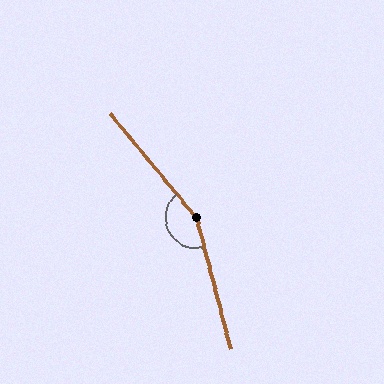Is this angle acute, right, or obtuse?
It is obtuse.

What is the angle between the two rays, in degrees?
Approximately 156 degrees.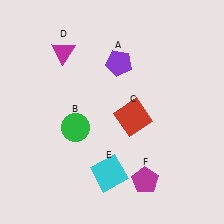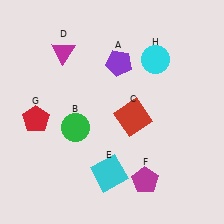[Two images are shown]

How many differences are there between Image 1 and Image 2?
There are 2 differences between the two images.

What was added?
A red pentagon (G), a cyan circle (H) were added in Image 2.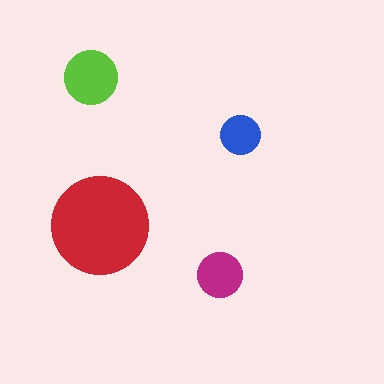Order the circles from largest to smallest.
the red one, the lime one, the magenta one, the blue one.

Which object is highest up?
The lime circle is topmost.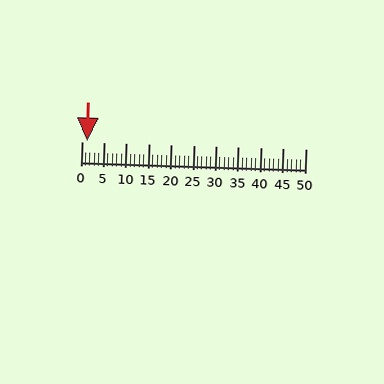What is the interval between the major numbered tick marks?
The major tick marks are spaced 5 units apart.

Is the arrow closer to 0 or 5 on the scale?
The arrow is closer to 0.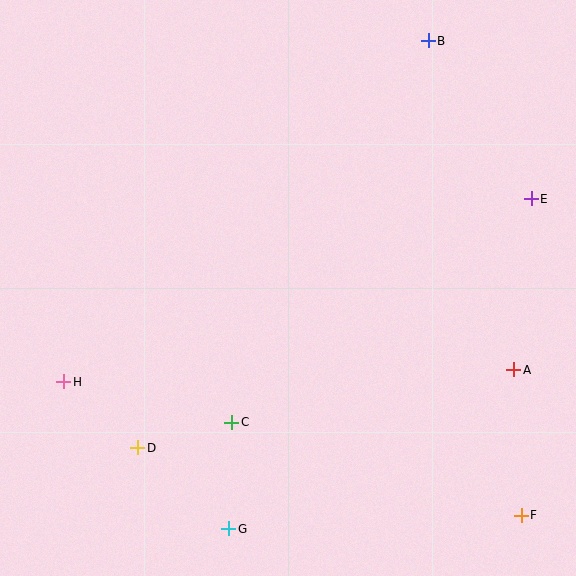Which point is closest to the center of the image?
Point C at (232, 422) is closest to the center.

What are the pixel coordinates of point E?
Point E is at (531, 199).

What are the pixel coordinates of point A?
Point A is at (514, 370).